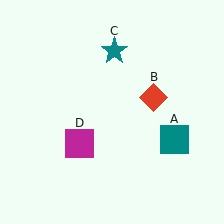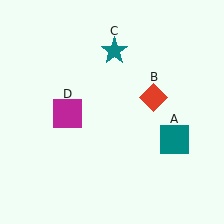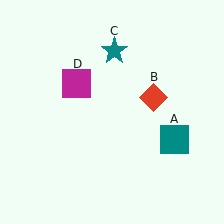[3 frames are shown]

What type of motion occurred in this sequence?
The magenta square (object D) rotated clockwise around the center of the scene.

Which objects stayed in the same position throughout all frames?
Teal square (object A) and red diamond (object B) and teal star (object C) remained stationary.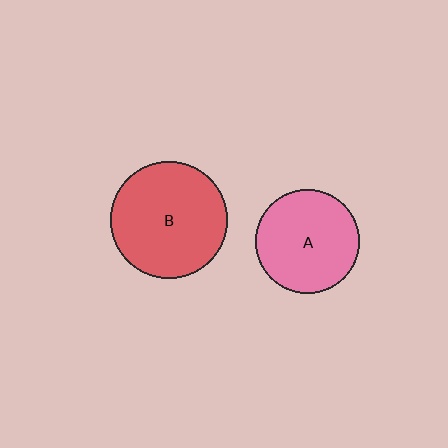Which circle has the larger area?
Circle B (red).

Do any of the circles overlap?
No, none of the circles overlap.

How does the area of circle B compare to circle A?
Approximately 1.3 times.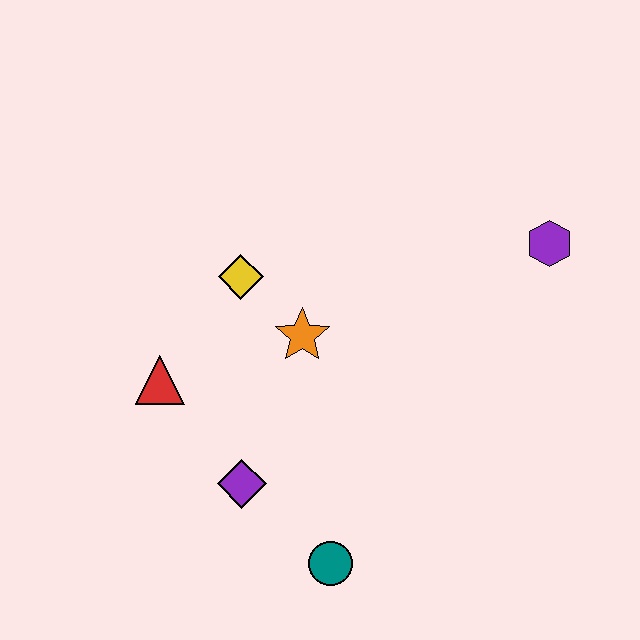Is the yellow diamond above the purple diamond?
Yes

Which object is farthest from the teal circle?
The purple hexagon is farthest from the teal circle.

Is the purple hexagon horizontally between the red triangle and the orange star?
No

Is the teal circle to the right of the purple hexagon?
No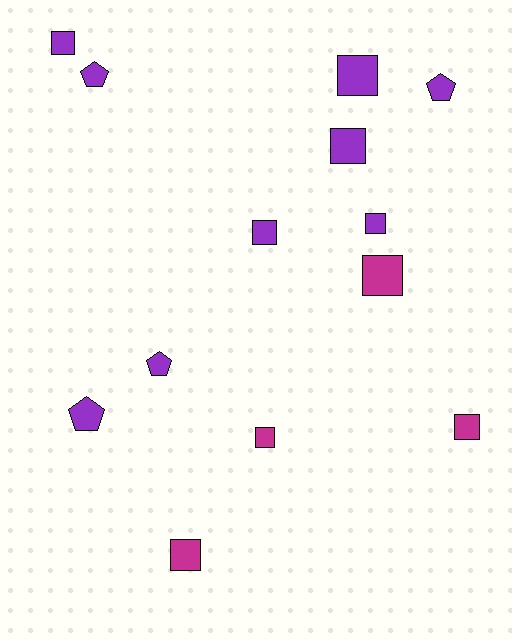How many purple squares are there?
There are 5 purple squares.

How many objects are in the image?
There are 13 objects.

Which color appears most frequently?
Purple, with 9 objects.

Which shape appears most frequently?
Square, with 9 objects.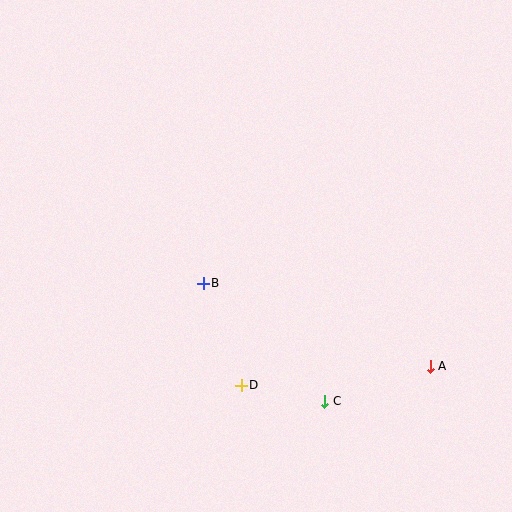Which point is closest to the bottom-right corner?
Point A is closest to the bottom-right corner.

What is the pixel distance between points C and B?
The distance between C and B is 170 pixels.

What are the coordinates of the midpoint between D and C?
The midpoint between D and C is at (283, 393).